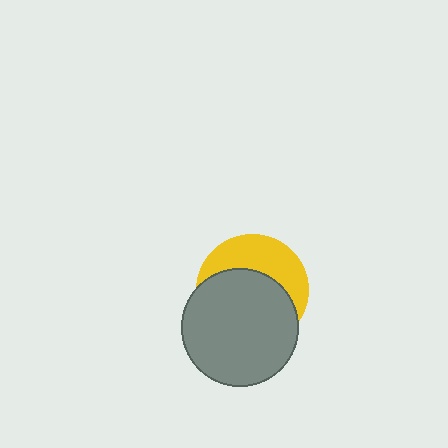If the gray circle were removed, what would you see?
You would see the complete yellow circle.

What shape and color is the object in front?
The object in front is a gray circle.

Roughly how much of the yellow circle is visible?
A small part of it is visible (roughly 40%).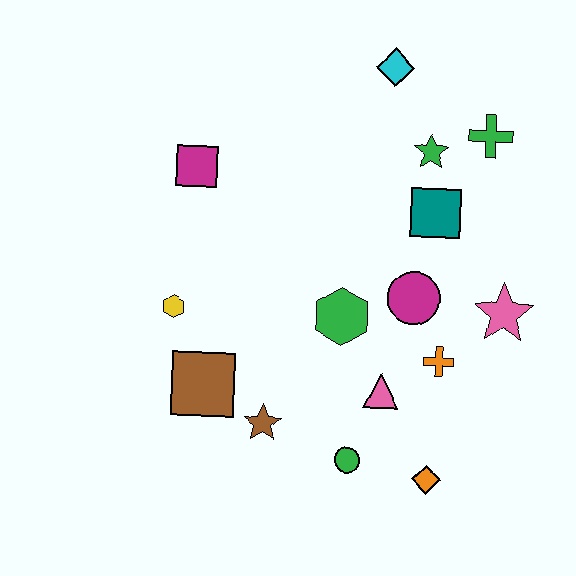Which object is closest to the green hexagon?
The magenta circle is closest to the green hexagon.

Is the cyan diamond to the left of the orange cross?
Yes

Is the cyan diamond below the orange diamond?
No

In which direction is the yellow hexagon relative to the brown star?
The yellow hexagon is above the brown star.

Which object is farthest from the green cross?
The brown square is farthest from the green cross.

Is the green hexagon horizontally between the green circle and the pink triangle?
No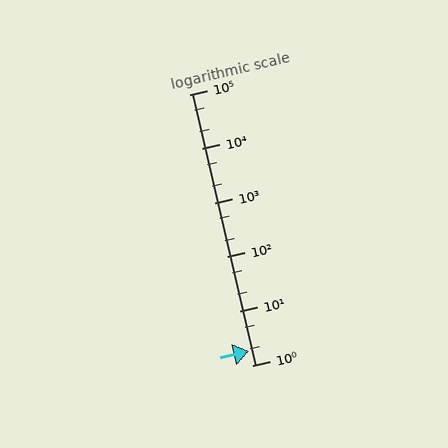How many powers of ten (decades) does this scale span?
The scale spans 5 decades, from 1 to 100000.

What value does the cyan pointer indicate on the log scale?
The pointer indicates approximately 1.8.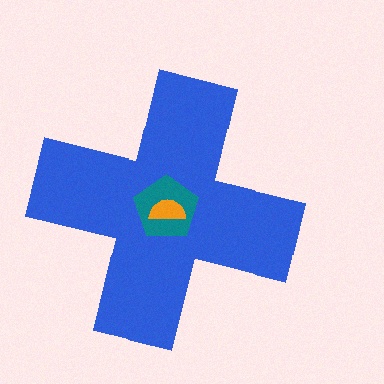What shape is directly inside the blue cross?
The teal pentagon.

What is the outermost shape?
The blue cross.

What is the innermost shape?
The orange semicircle.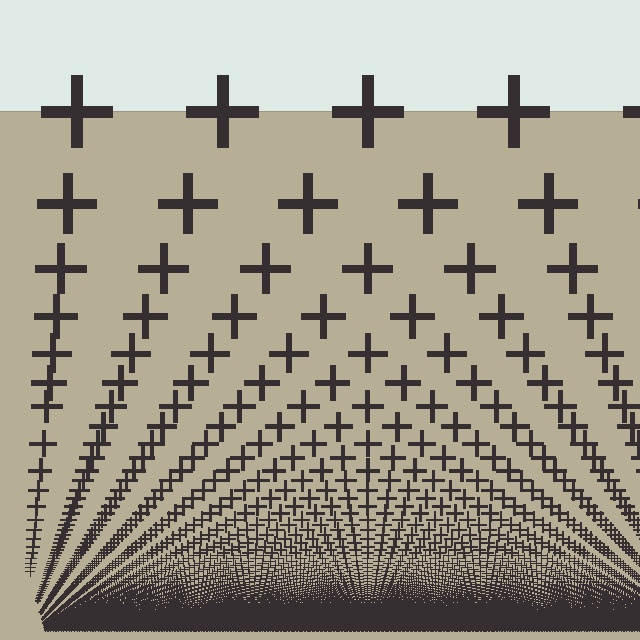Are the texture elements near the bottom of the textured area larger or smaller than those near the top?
Smaller. The gradient is inverted — elements near the bottom are smaller and denser.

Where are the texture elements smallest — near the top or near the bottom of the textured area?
Near the bottom.